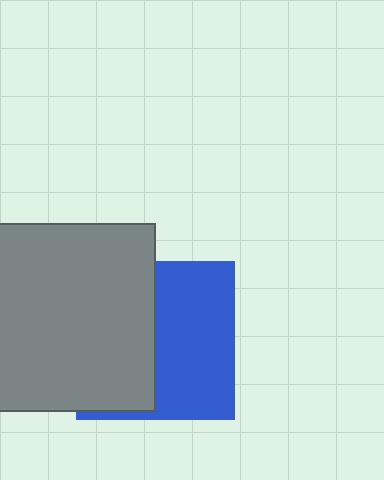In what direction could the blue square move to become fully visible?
The blue square could move right. That would shift it out from behind the gray square entirely.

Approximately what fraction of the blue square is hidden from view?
Roughly 47% of the blue square is hidden behind the gray square.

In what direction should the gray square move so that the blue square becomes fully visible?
The gray square should move left. That is the shortest direction to clear the overlap and leave the blue square fully visible.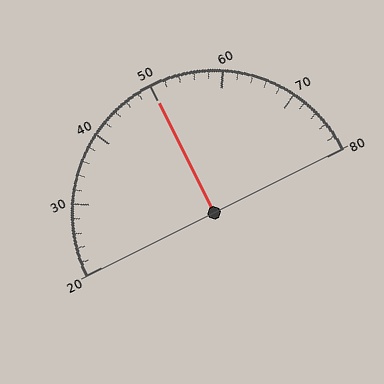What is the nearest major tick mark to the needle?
The nearest major tick mark is 50.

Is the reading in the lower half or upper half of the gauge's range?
The reading is in the upper half of the range (20 to 80).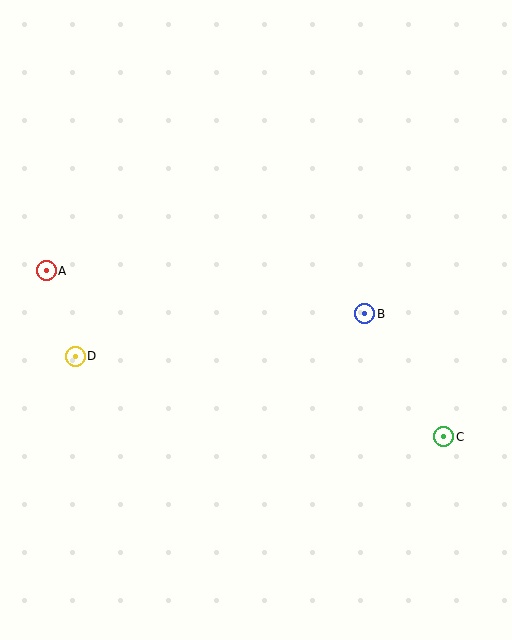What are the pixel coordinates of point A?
Point A is at (46, 271).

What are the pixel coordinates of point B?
Point B is at (365, 314).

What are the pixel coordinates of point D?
Point D is at (75, 356).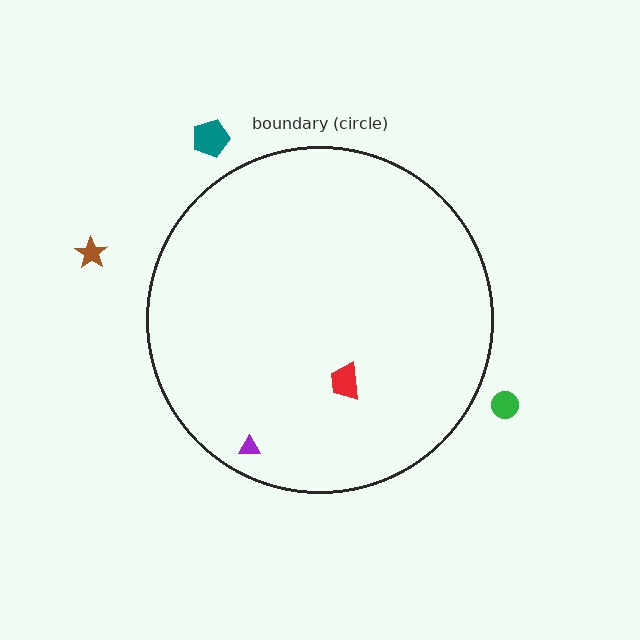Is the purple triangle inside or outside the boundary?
Inside.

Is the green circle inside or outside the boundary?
Outside.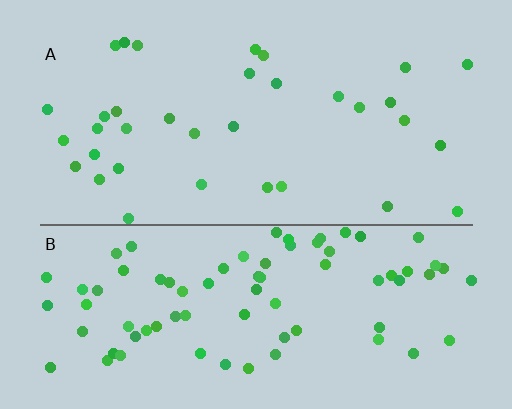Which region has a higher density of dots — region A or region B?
B (the bottom).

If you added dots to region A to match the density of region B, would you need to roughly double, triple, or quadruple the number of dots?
Approximately double.